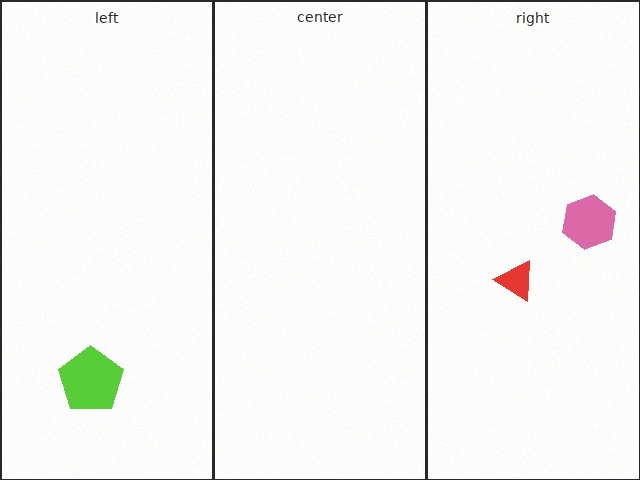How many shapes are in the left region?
1.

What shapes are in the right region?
The pink hexagon, the red triangle.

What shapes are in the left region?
The lime pentagon.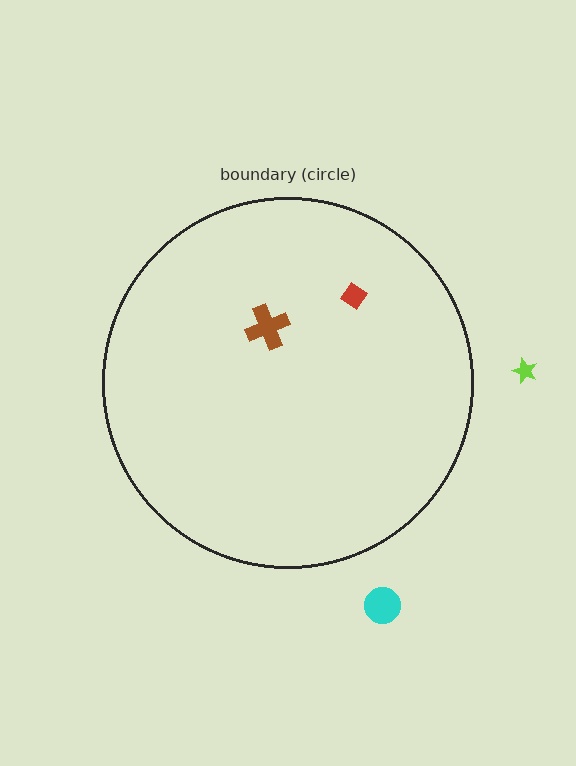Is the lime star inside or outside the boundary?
Outside.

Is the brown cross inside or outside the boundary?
Inside.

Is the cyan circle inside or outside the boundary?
Outside.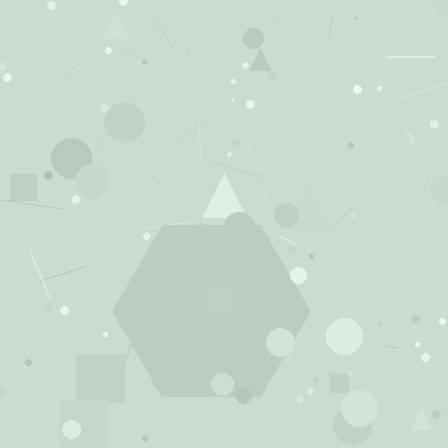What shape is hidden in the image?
A hexagon is hidden in the image.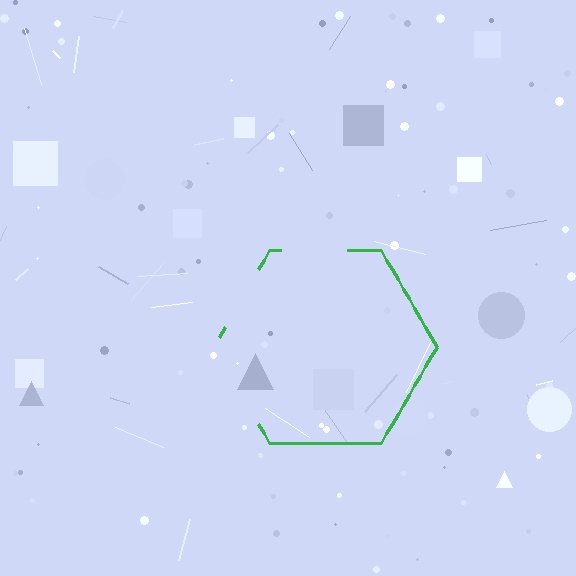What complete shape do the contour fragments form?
The contour fragments form a hexagon.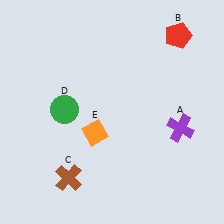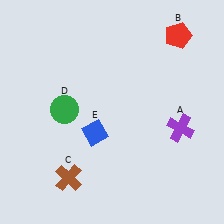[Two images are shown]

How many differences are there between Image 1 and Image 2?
There is 1 difference between the two images.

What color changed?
The diamond (E) changed from orange in Image 1 to blue in Image 2.